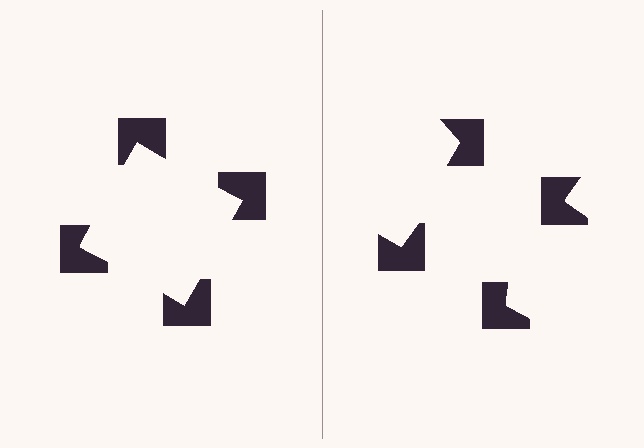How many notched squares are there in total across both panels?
8 — 4 on each side.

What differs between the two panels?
The notched squares are positioned identically on both sides; only the wedge orientations differ. On the left they align to a square; on the right they are misaligned.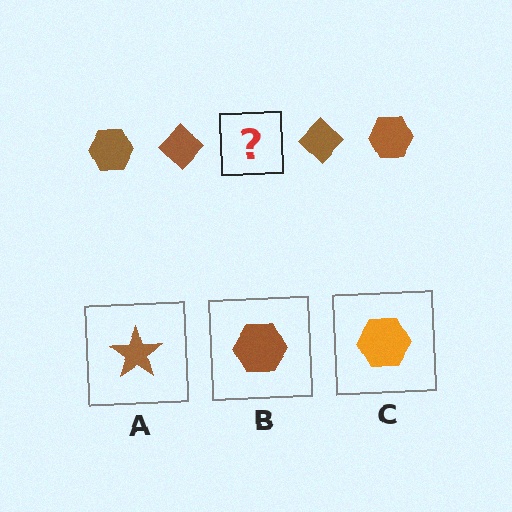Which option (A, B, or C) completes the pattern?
B.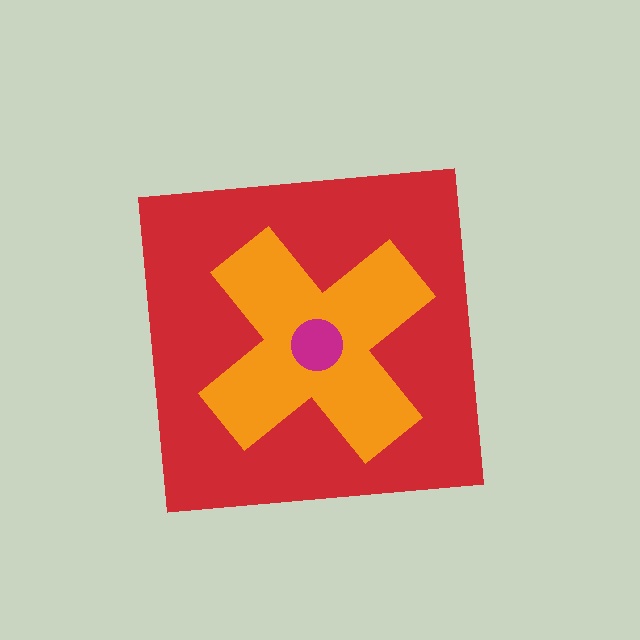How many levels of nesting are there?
3.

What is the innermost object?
The magenta circle.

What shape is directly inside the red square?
The orange cross.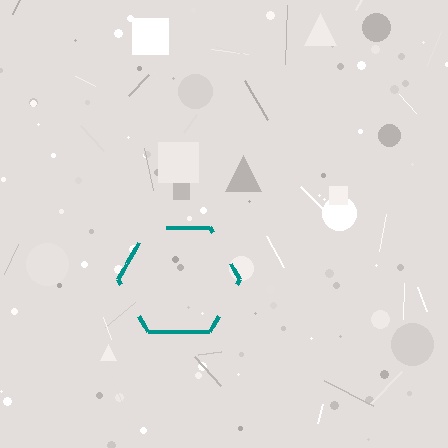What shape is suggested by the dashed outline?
The dashed outline suggests a hexagon.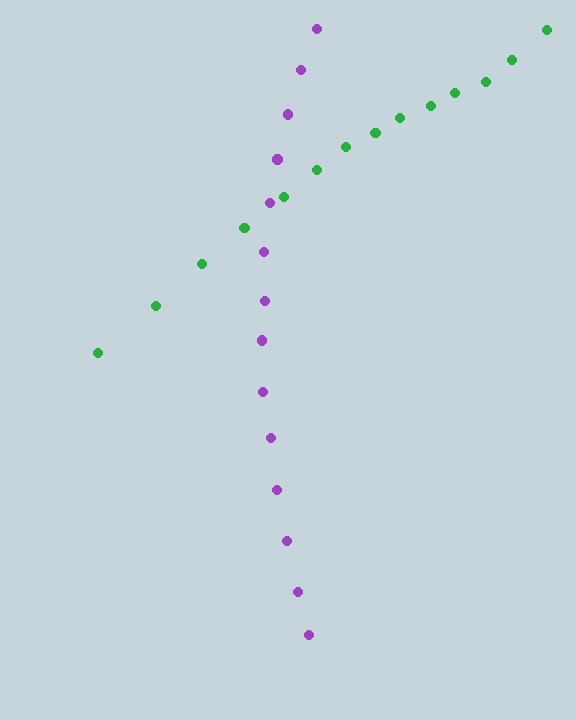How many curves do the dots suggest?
There are 2 distinct paths.